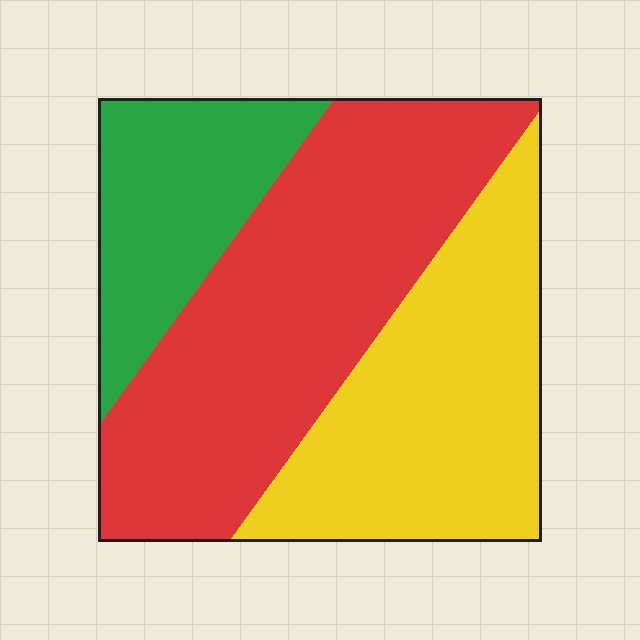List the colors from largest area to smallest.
From largest to smallest: red, yellow, green.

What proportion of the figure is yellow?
Yellow covers about 35% of the figure.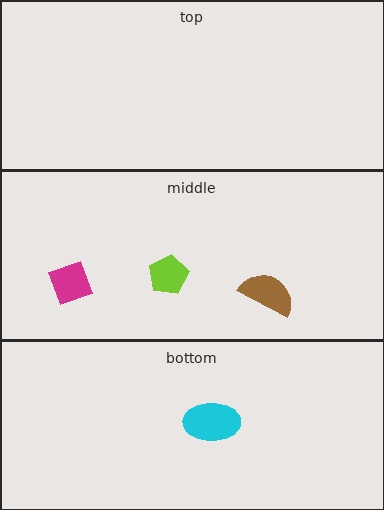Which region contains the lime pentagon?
The middle region.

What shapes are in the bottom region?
The cyan ellipse.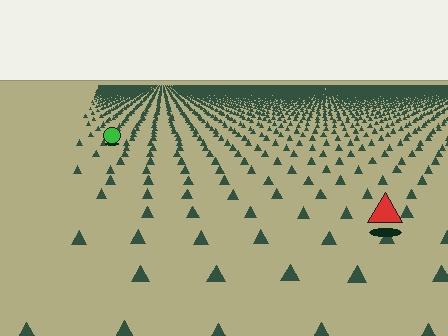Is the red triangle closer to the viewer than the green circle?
Yes. The red triangle is closer — you can tell from the texture gradient: the ground texture is coarser near it.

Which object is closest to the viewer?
The red triangle is closest. The texture marks near it are larger and more spread out.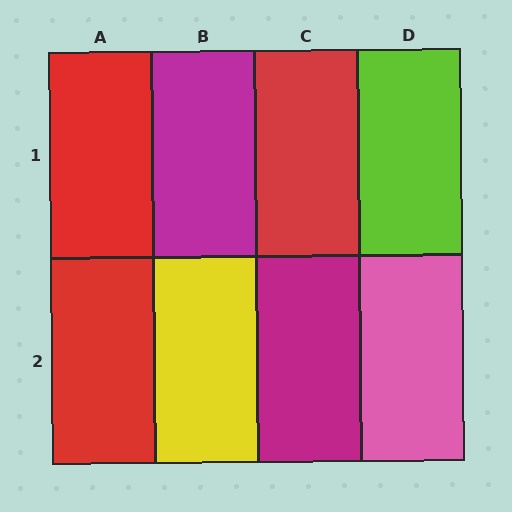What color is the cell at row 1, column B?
Magenta.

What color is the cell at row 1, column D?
Lime.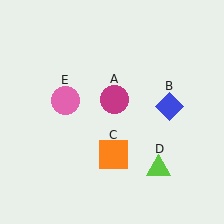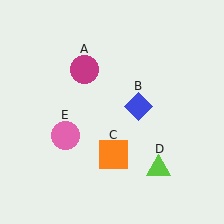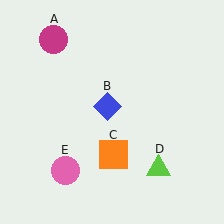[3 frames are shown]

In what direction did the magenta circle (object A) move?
The magenta circle (object A) moved up and to the left.